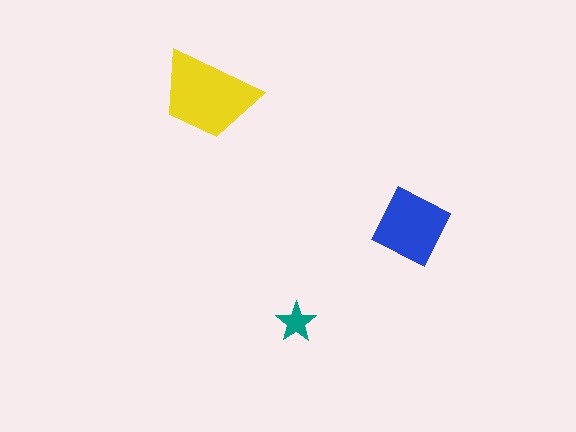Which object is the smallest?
The teal star.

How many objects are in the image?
There are 3 objects in the image.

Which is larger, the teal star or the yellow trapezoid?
The yellow trapezoid.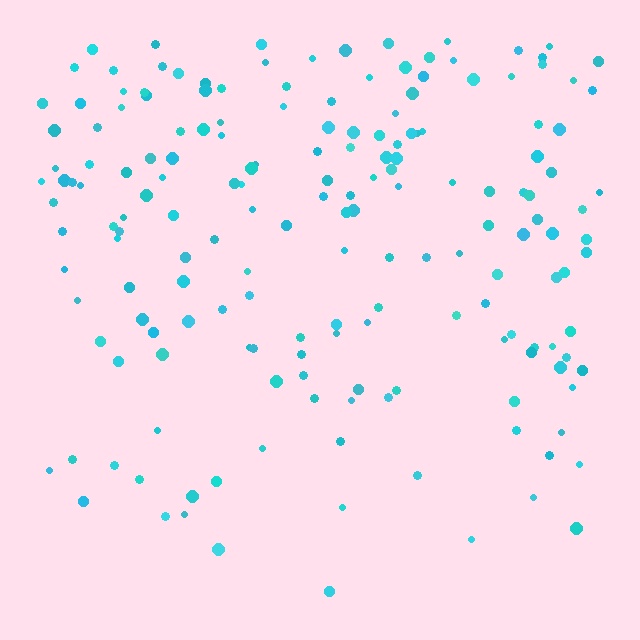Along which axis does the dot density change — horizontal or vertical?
Vertical.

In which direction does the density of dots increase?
From bottom to top, with the top side densest.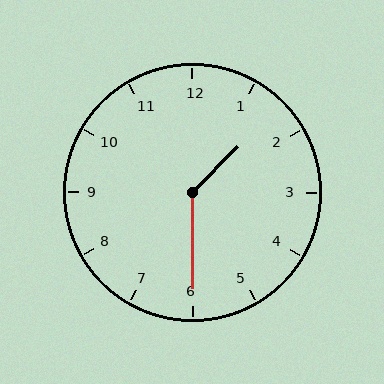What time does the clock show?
1:30.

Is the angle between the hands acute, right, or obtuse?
It is obtuse.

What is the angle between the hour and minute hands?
Approximately 135 degrees.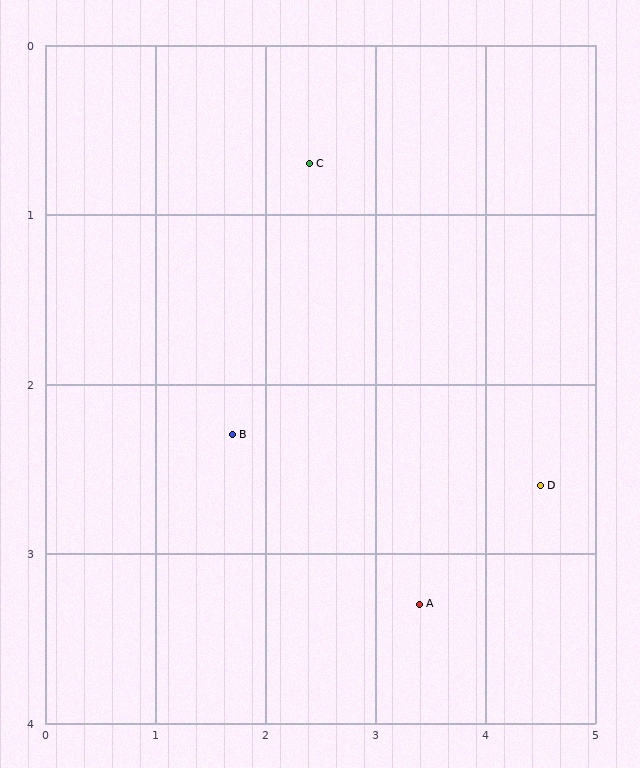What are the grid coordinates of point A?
Point A is at approximately (3.4, 3.3).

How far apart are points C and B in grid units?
Points C and B are about 1.7 grid units apart.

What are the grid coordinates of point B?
Point B is at approximately (1.7, 2.3).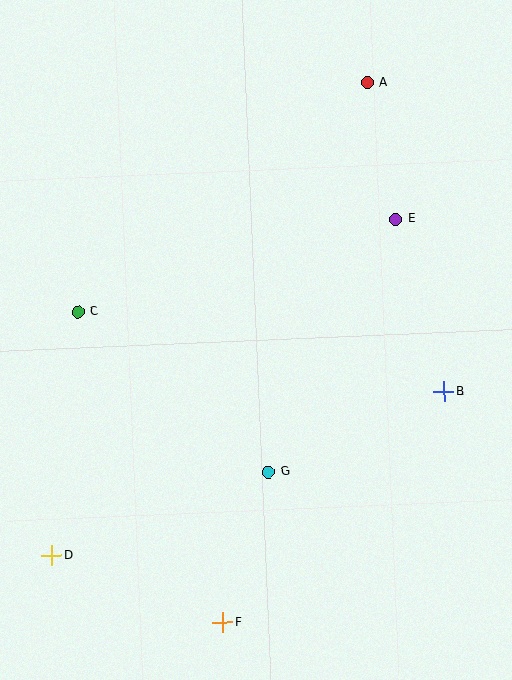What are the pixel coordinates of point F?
Point F is at (223, 622).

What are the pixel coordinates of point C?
Point C is at (78, 312).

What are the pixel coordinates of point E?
Point E is at (396, 219).